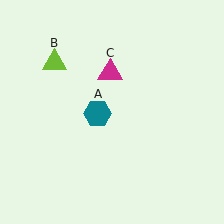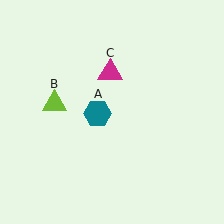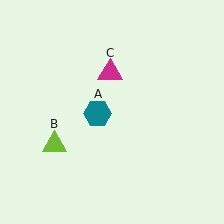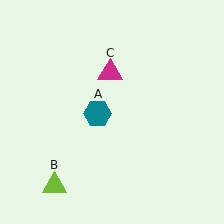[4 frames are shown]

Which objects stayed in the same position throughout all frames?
Teal hexagon (object A) and magenta triangle (object C) remained stationary.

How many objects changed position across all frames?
1 object changed position: lime triangle (object B).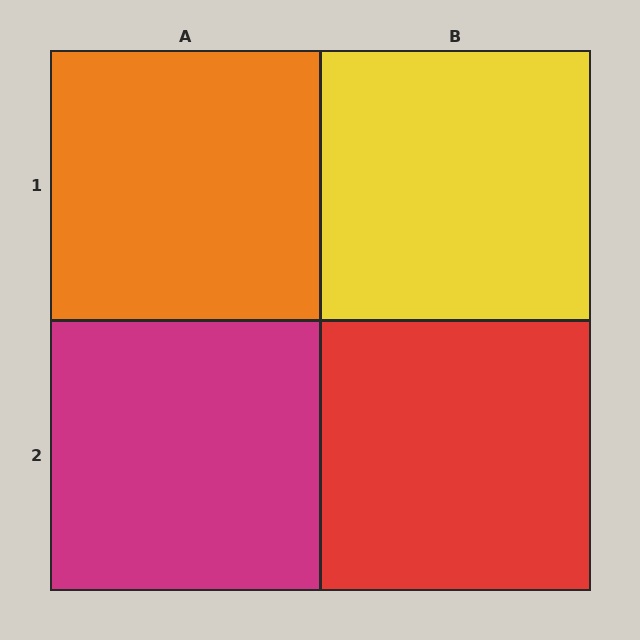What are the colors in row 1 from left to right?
Orange, yellow.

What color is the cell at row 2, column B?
Red.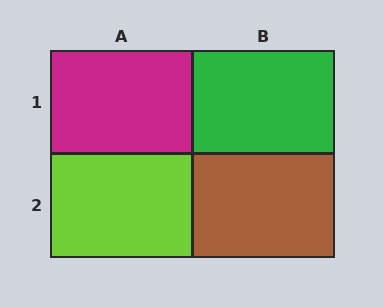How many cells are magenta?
1 cell is magenta.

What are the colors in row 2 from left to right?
Lime, brown.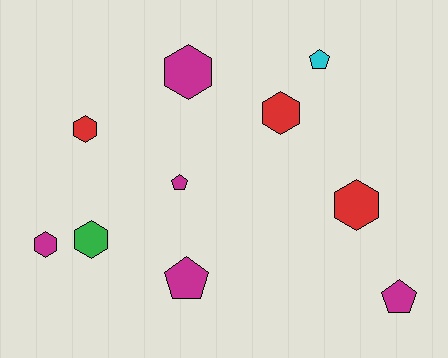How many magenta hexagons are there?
There are 2 magenta hexagons.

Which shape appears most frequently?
Hexagon, with 6 objects.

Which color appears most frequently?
Magenta, with 5 objects.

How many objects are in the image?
There are 10 objects.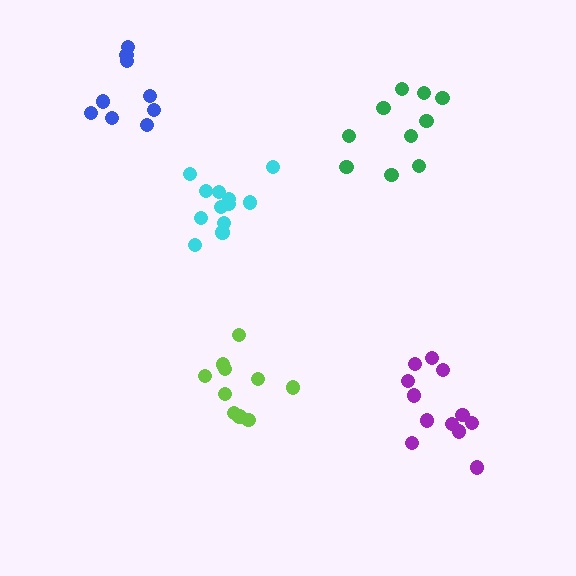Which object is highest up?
The blue cluster is topmost.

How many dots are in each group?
Group 1: 12 dots, Group 2: 10 dots, Group 3: 10 dots, Group 4: 9 dots, Group 5: 12 dots (53 total).